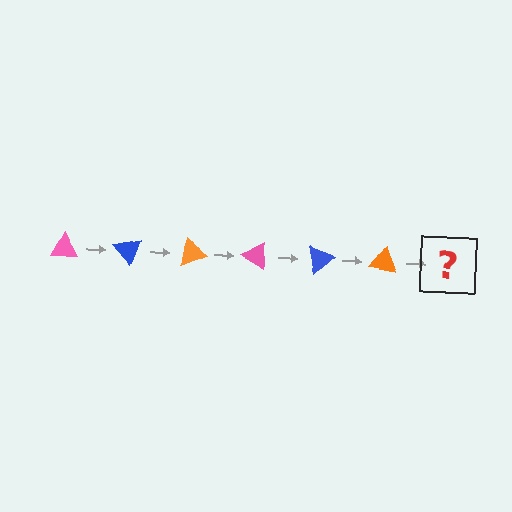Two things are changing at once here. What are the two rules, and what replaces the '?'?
The two rules are that it rotates 50 degrees each step and the color cycles through pink, blue, and orange. The '?' should be a pink triangle, rotated 300 degrees from the start.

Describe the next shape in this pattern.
It should be a pink triangle, rotated 300 degrees from the start.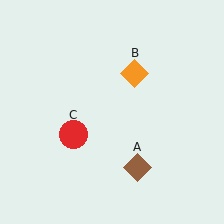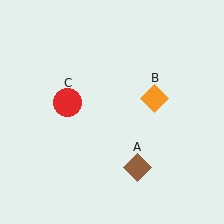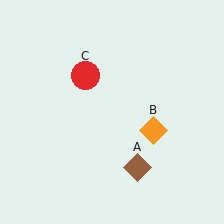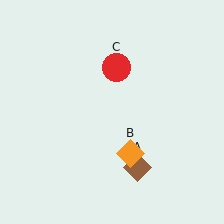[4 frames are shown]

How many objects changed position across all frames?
2 objects changed position: orange diamond (object B), red circle (object C).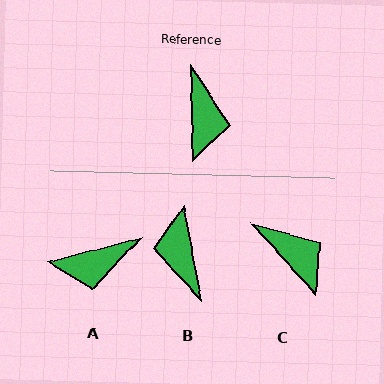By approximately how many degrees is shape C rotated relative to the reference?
Approximately 41 degrees counter-clockwise.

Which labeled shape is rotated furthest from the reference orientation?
B, about 170 degrees away.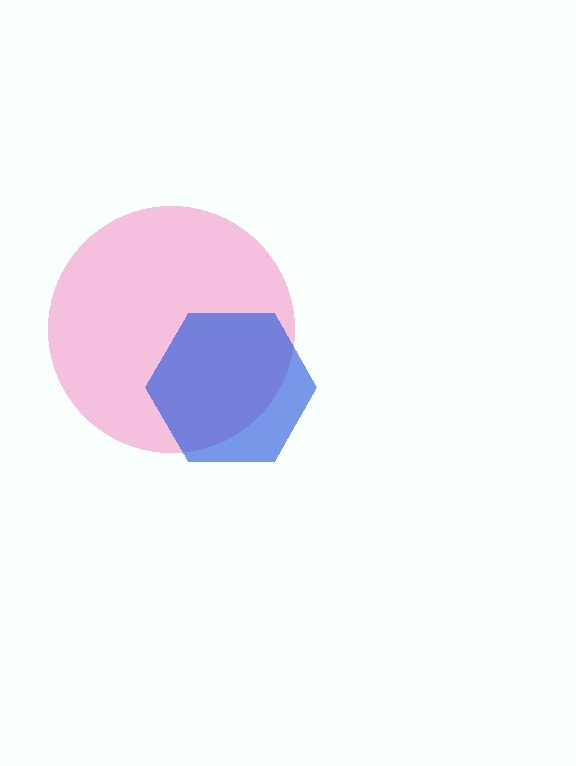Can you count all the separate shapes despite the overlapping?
Yes, there are 2 separate shapes.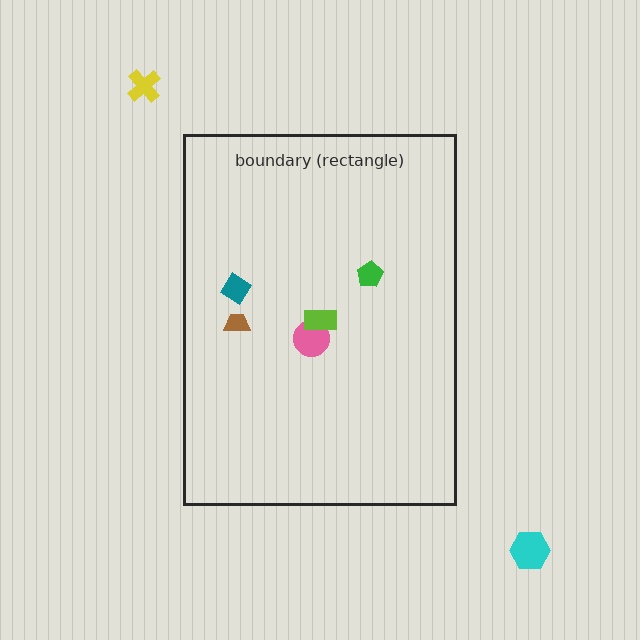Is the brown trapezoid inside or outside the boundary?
Inside.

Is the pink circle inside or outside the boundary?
Inside.